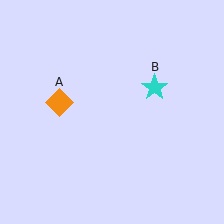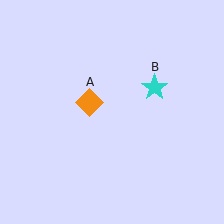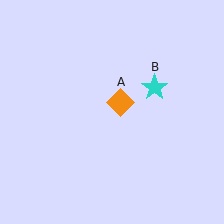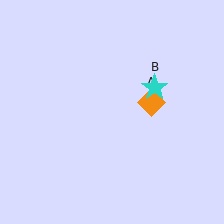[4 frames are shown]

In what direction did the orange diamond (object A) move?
The orange diamond (object A) moved right.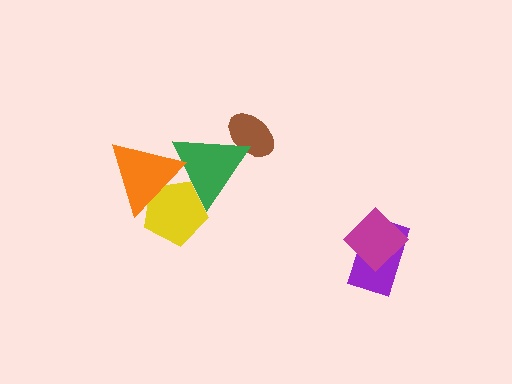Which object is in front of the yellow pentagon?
The orange triangle is in front of the yellow pentagon.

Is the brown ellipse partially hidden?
Yes, it is partially covered by another shape.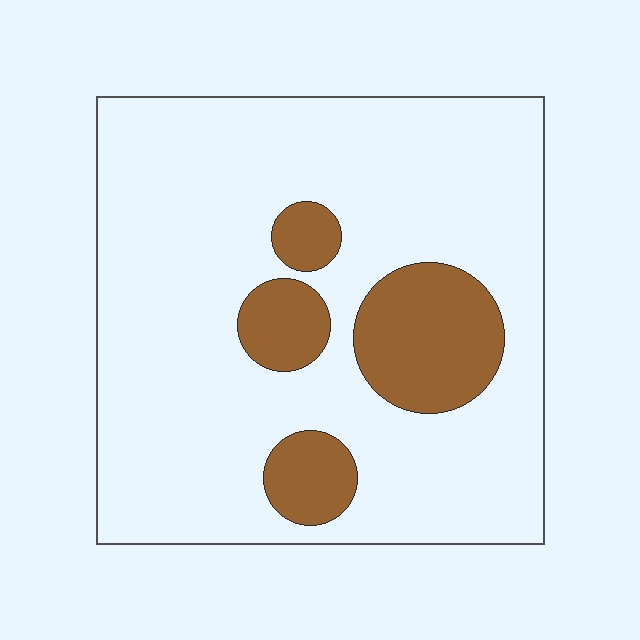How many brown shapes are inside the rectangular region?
4.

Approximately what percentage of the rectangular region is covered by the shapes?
Approximately 20%.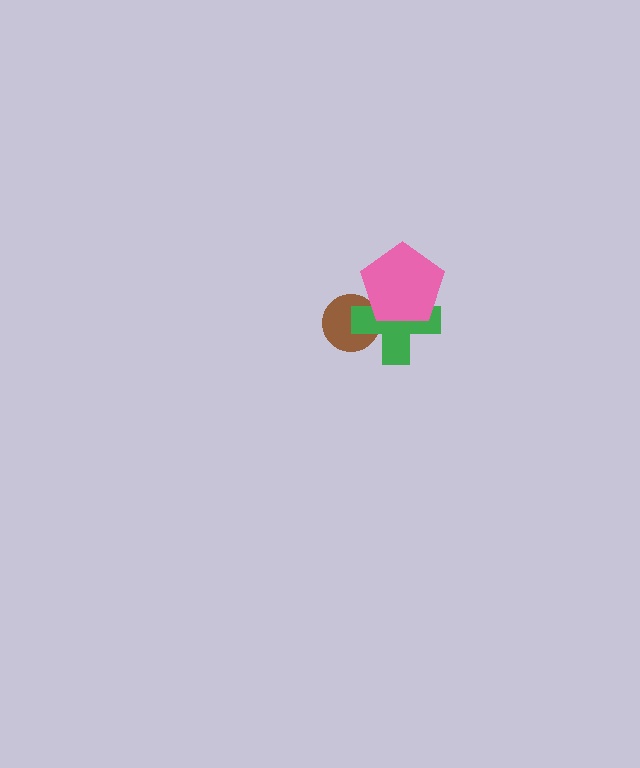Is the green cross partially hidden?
Yes, it is partially covered by another shape.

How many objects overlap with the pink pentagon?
2 objects overlap with the pink pentagon.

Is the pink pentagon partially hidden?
No, no other shape covers it.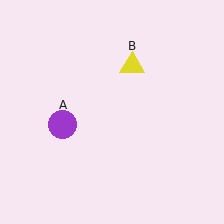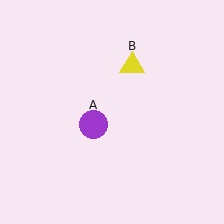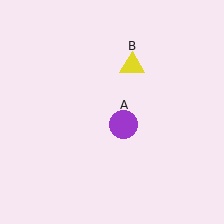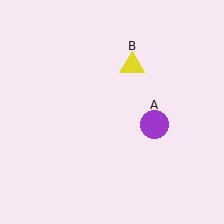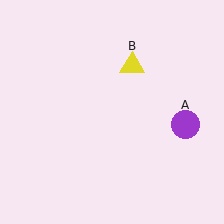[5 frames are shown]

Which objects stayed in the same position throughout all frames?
Yellow triangle (object B) remained stationary.